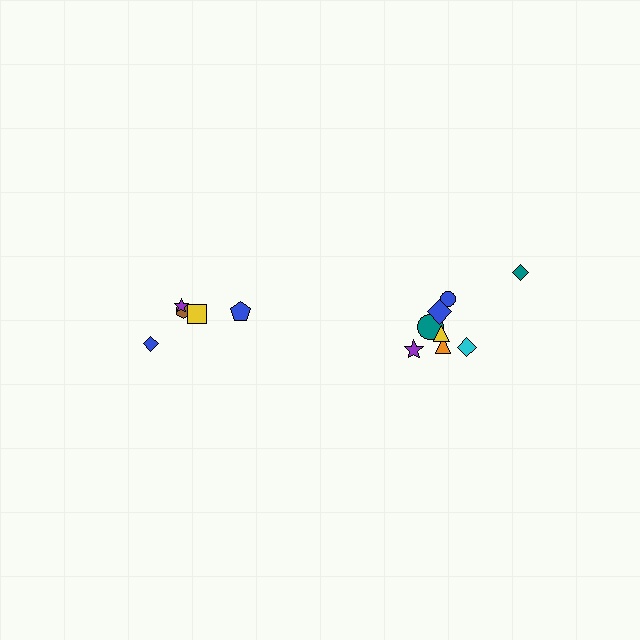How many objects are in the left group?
There are 5 objects.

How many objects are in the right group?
There are 8 objects.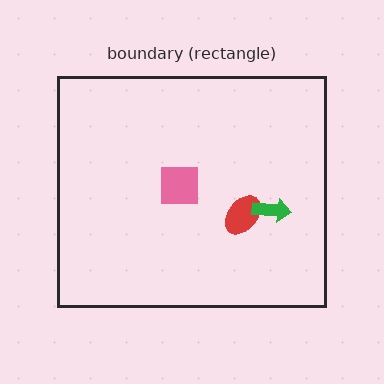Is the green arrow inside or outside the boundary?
Inside.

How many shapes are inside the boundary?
3 inside, 0 outside.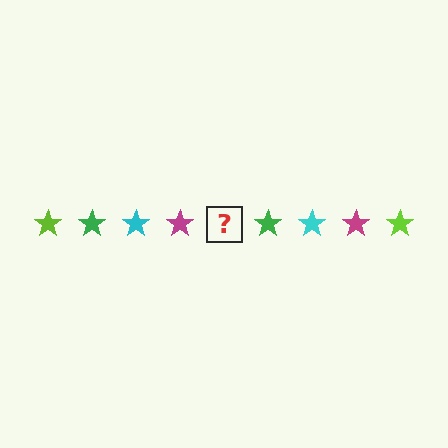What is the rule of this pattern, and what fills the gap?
The rule is that the pattern cycles through lime, green, cyan, magenta stars. The gap should be filled with a lime star.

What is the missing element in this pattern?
The missing element is a lime star.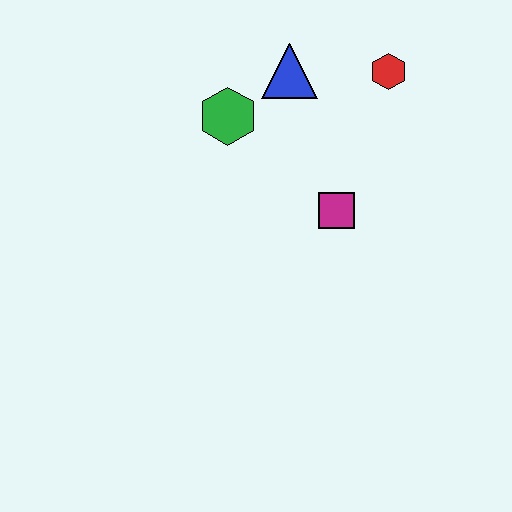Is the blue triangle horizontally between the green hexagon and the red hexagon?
Yes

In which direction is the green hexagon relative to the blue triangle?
The green hexagon is to the left of the blue triangle.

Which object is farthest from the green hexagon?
The red hexagon is farthest from the green hexagon.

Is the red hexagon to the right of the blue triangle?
Yes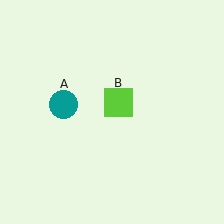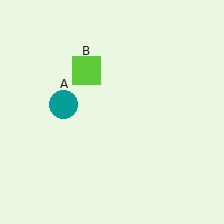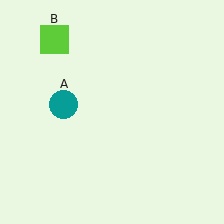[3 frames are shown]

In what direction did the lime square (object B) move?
The lime square (object B) moved up and to the left.